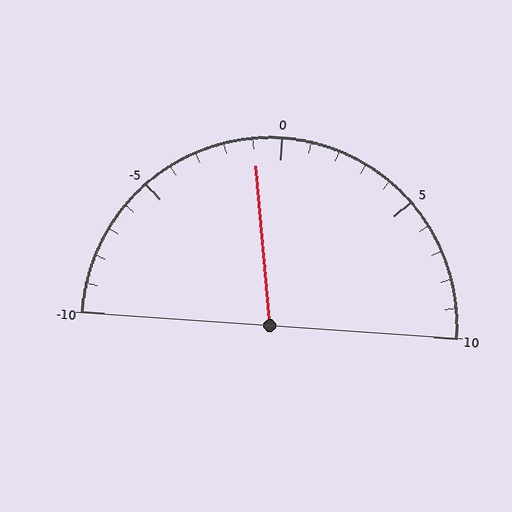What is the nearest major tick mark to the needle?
The nearest major tick mark is 0.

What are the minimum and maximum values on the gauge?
The gauge ranges from -10 to 10.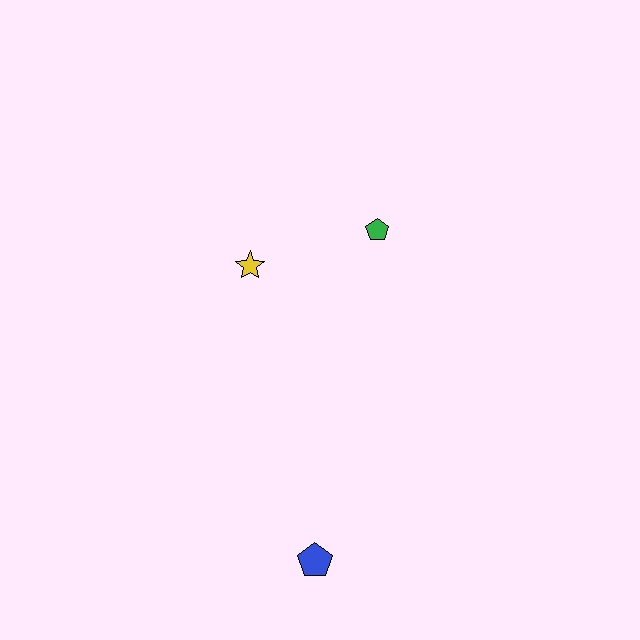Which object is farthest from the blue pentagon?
The green pentagon is farthest from the blue pentagon.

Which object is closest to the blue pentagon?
The yellow star is closest to the blue pentagon.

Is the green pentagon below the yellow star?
No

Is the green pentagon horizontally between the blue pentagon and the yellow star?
No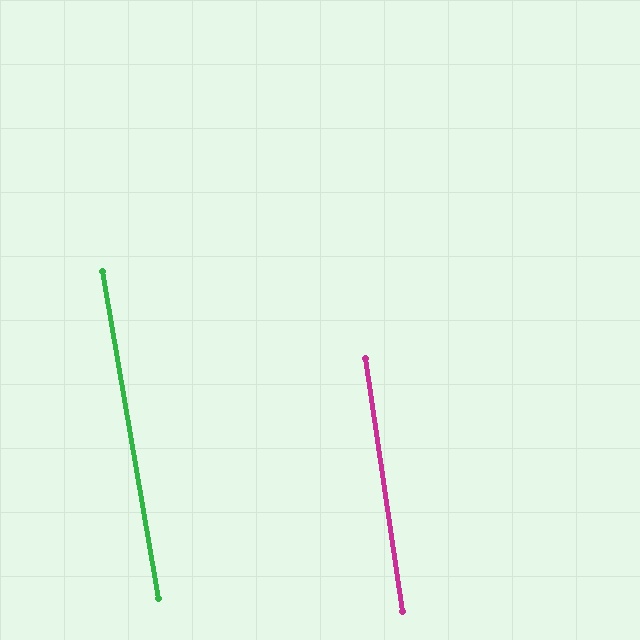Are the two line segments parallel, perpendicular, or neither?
Parallel — their directions differ by only 1.4°.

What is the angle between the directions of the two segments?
Approximately 1 degree.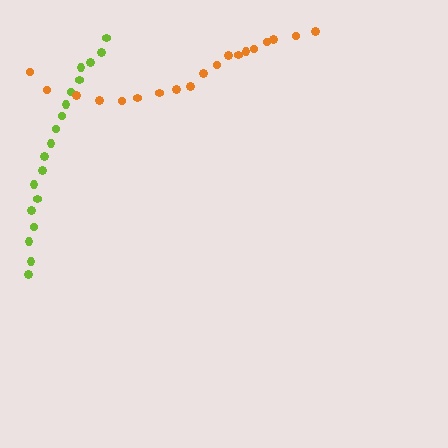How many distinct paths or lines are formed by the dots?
There are 2 distinct paths.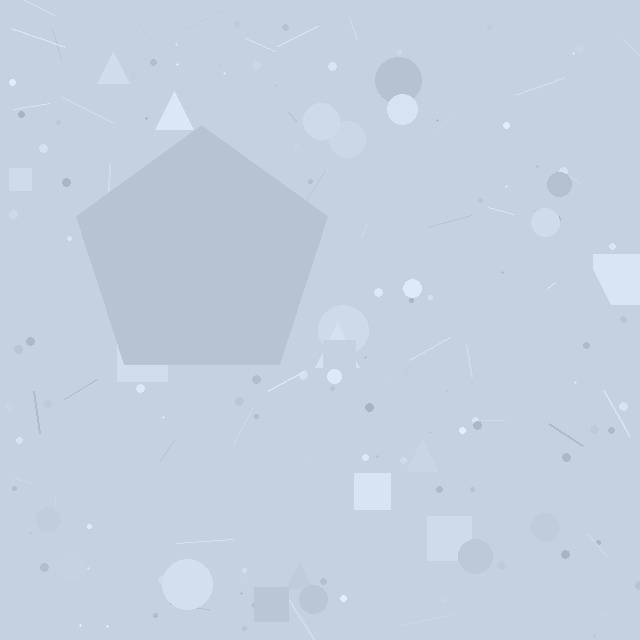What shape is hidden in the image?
A pentagon is hidden in the image.